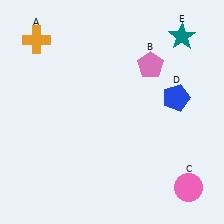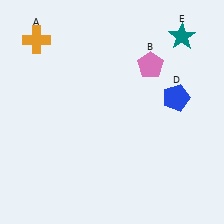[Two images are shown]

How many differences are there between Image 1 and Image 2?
There is 1 difference between the two images.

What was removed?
The pink circle (C) was removed in Image 2.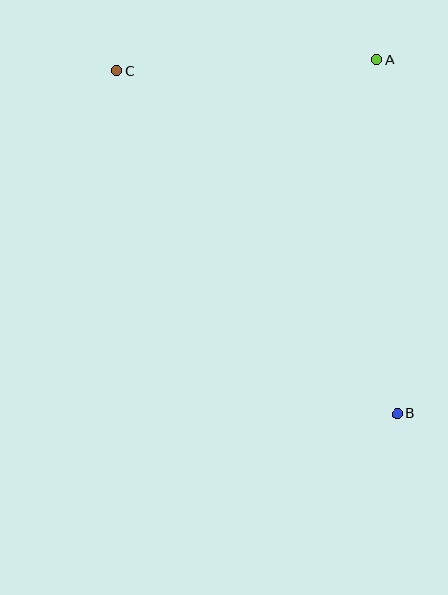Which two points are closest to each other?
Points A and C are closest to each other.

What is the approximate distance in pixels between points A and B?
The distance between A and B is approximately 355 pixels.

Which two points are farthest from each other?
Points B and C are farthest from each other.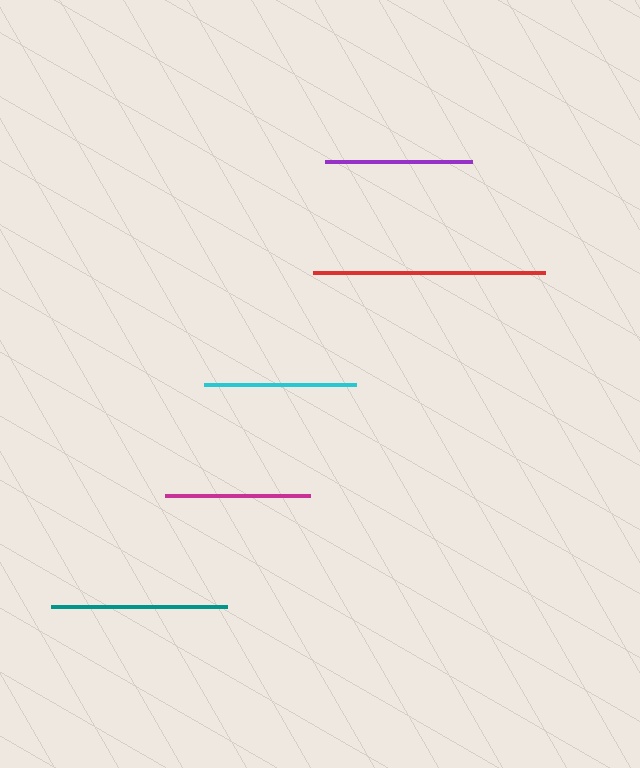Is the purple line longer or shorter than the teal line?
The teal line is longer than the purple line.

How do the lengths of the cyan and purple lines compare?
The cyan and purple lines are approximately the same length.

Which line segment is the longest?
The red line is the longest at approximately 232 pixels.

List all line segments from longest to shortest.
From longest to shortest: red, teal, cyan, purple, magenta.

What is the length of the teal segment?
The teal segment is approximately 176 pixels long.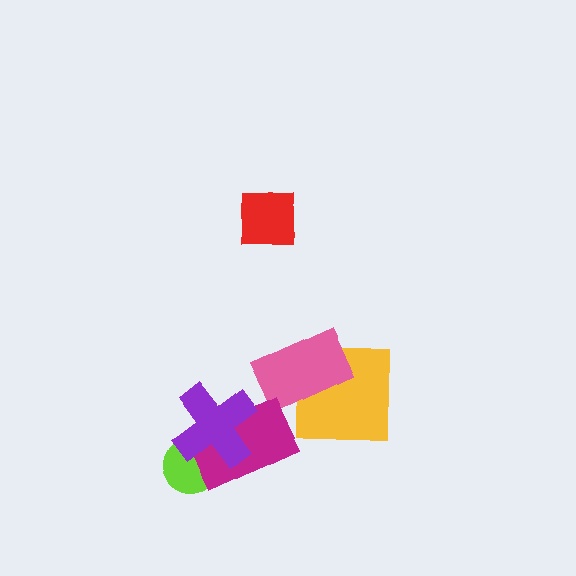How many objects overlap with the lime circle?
2 objects overlap with the lime circle.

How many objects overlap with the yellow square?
1 object overlaps with the yellow square.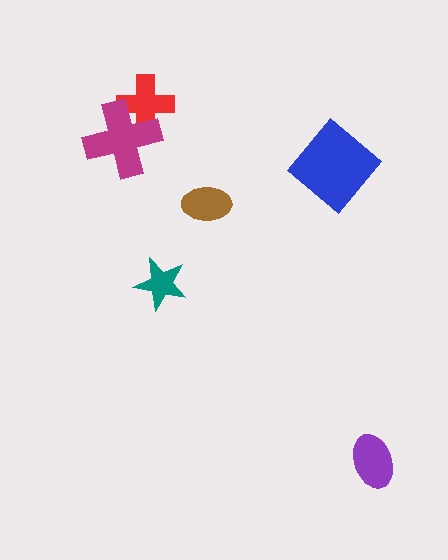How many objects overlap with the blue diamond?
0 objects overlap with the blue diamond.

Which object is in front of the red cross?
The magenta cross is in front of the red cross.